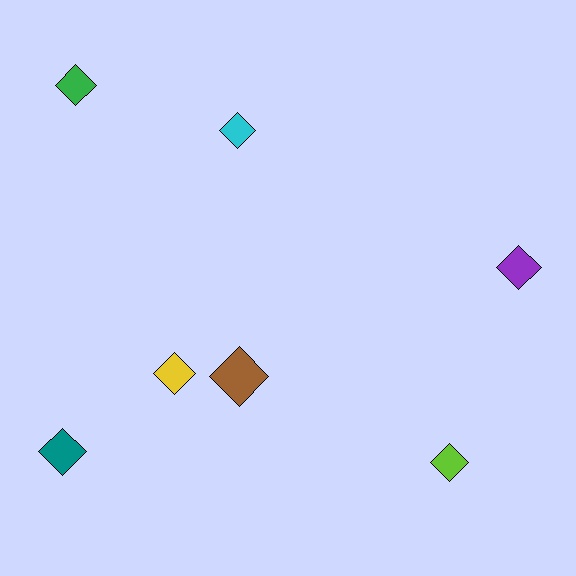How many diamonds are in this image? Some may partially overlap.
There are 7 diamonds.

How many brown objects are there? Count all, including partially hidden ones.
There is 1 brown object.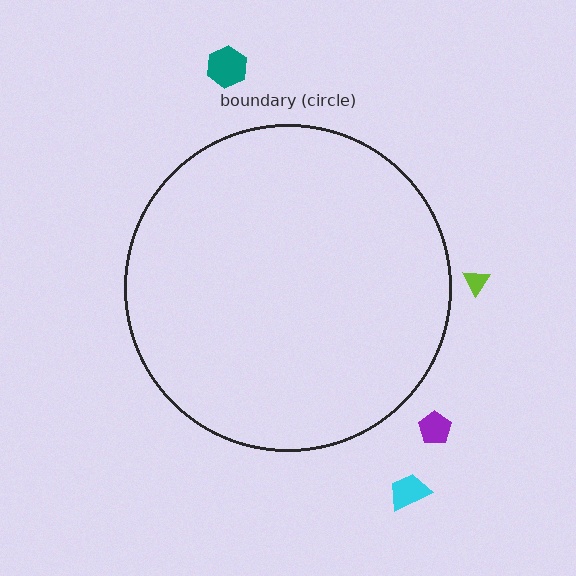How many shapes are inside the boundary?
0 inside, 4 outside.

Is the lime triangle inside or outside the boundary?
Outside.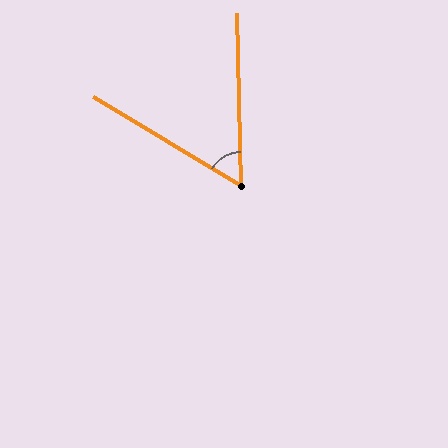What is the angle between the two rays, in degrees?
Approximately 58 degrees.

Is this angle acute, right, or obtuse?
It is acute.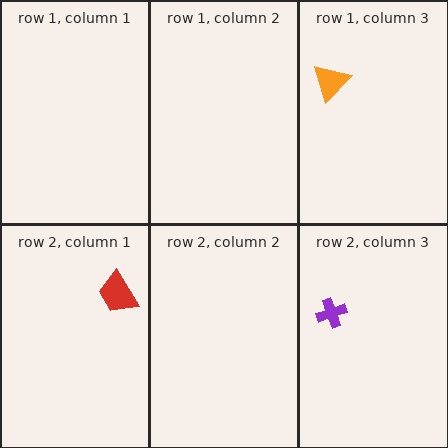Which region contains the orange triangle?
The row 1, column 3 region.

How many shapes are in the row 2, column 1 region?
1.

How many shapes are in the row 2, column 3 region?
1.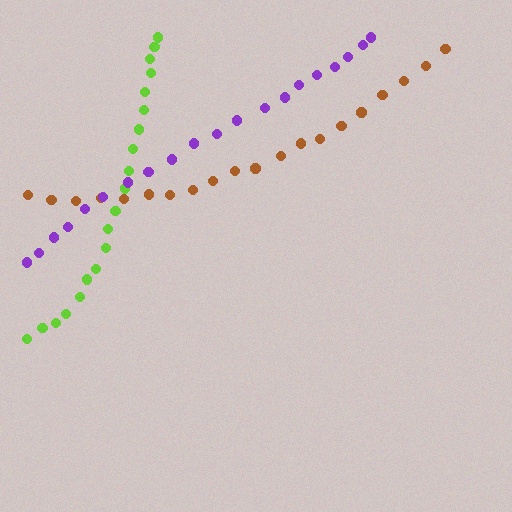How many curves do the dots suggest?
There are 3 distinct paths.